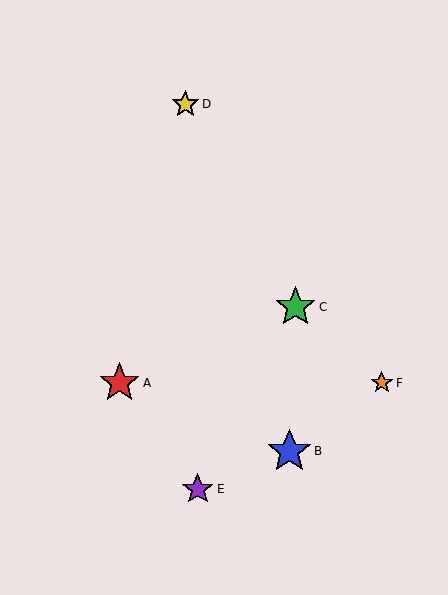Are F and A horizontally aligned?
Yes, both are at y≈383.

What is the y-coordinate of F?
Object F is at y≈383.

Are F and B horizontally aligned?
No, F is at y≈383 and B is at y≈451.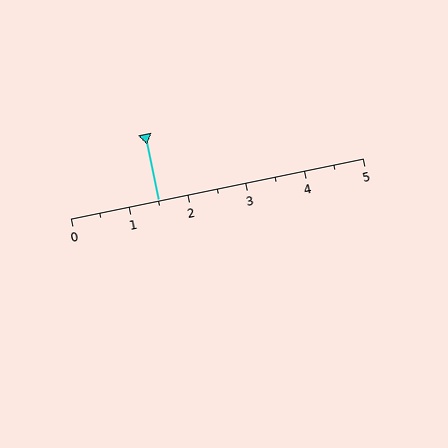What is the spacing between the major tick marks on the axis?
The major ticks are spaced 1 apart.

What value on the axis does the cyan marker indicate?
The marker indicates approximately 1.5.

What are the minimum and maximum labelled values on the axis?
The axis runs from 0 to 5.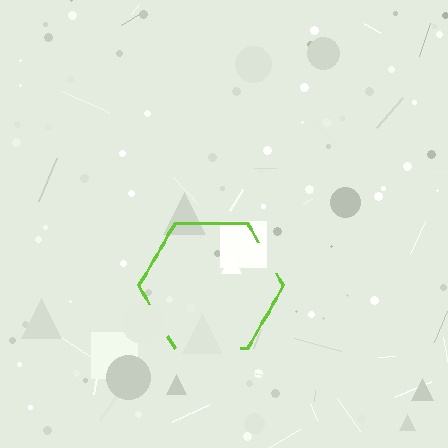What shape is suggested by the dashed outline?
The dashed outline suggests a hexagon.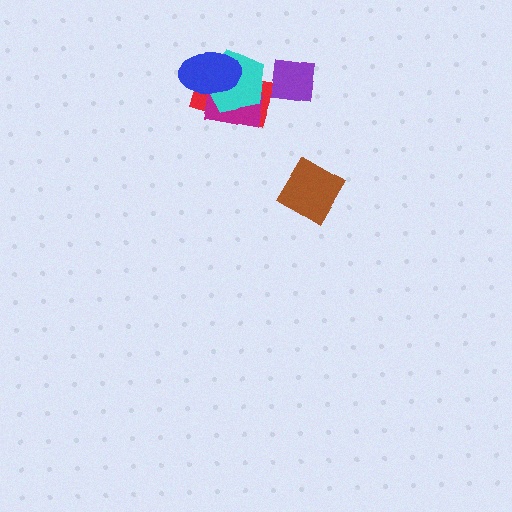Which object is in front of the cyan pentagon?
The blue ellipse is in front of the cyan pentagon.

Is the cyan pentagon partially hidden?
Yes, it is partially covered by another shape.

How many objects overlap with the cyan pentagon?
3 objects overlap with the cyan pentagon.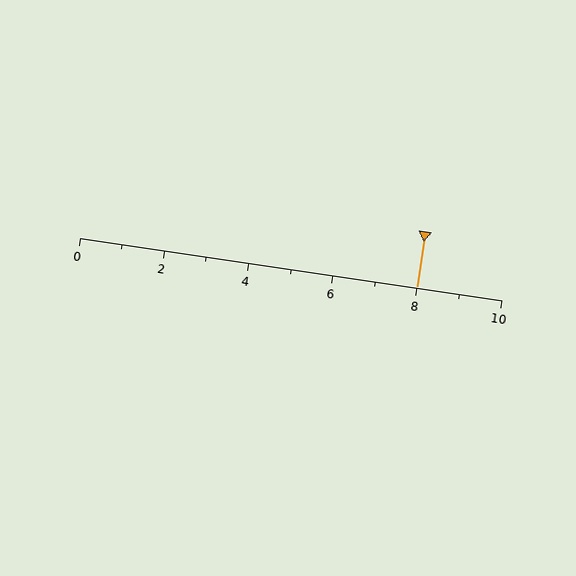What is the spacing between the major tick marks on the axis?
The major ticks are spaced 2 apart.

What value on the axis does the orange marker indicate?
The marker indicates approximately 8.